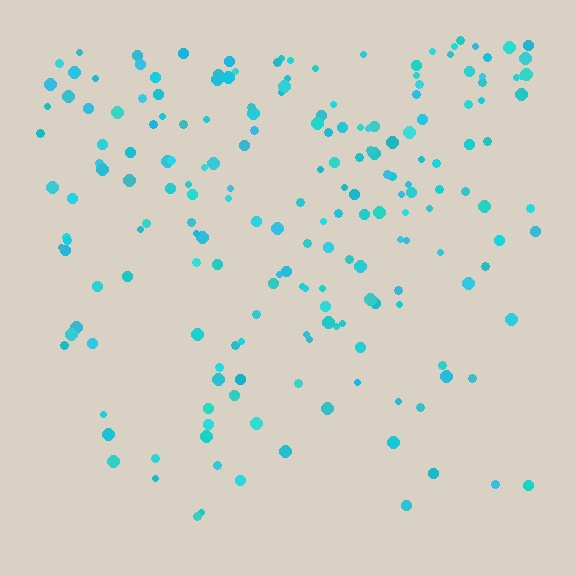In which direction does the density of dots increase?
From bottom to top, with the top side densest.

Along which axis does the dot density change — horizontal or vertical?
Vertical.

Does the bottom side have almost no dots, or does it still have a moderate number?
Still a moderate number, just noticeably fewer than the top.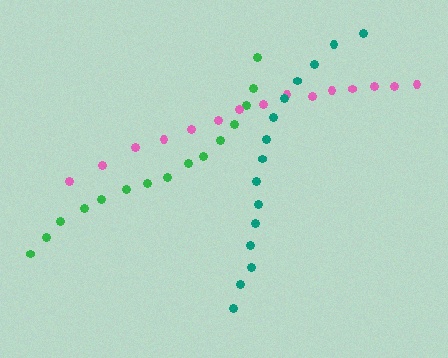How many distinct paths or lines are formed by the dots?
There are 3 distinct paths.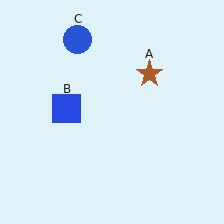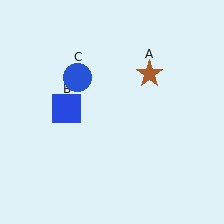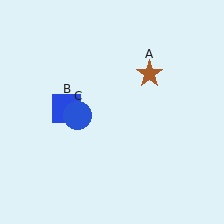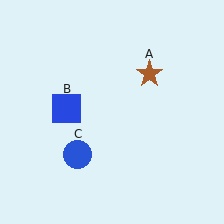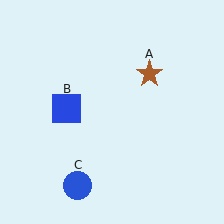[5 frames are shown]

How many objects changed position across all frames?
1 object changed position: blue circle (object C).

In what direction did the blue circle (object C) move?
The blue circle (object C) moved down.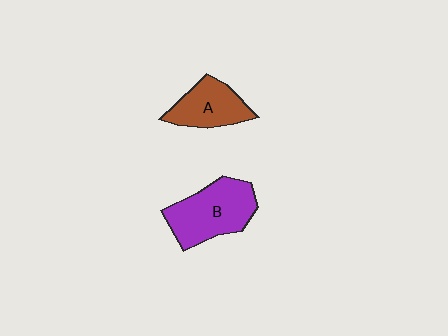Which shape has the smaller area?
Shape A (brown).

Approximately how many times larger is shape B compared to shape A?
Approximately 1.4 times.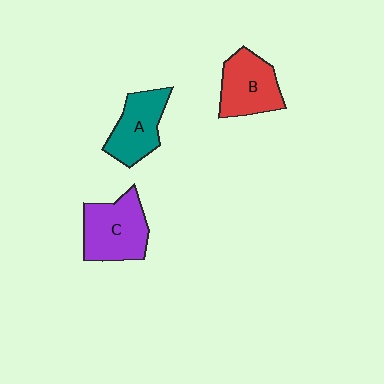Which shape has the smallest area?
Shape A (teal).